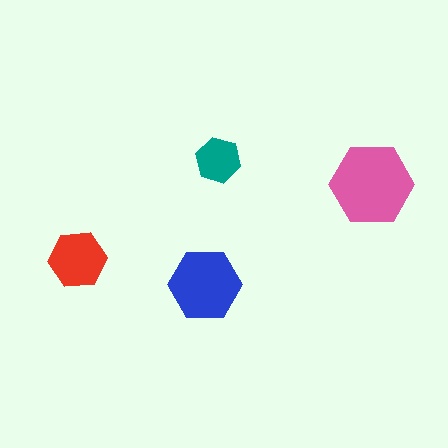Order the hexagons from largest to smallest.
the pink one, the blue one, the red one, the teal one.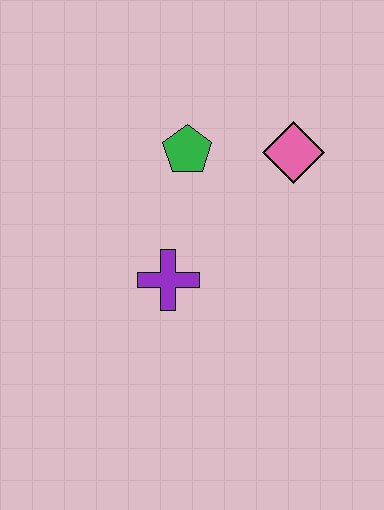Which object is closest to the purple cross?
The green pentagon is closest to the purple cross.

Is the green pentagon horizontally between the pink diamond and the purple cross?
Yes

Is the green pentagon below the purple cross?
No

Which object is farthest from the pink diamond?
The purple cross is farthest from the pink diamond.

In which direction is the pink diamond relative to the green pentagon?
The pink diamond is to the right of the green pentagon.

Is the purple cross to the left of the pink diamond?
Yes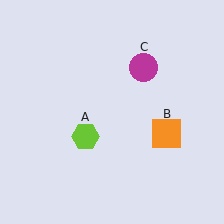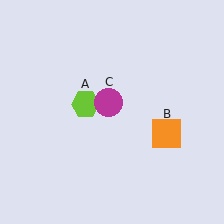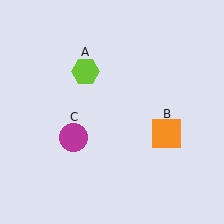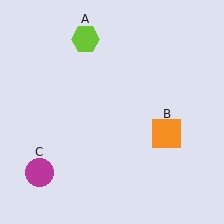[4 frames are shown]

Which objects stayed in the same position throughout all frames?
Orange square (object B) remained stationary.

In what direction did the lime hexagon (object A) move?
The lime hexagon (object A) moved up.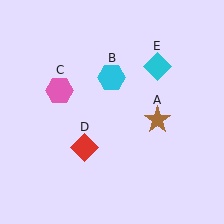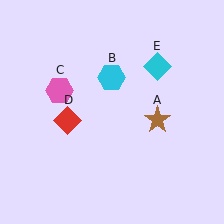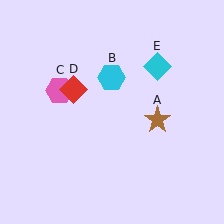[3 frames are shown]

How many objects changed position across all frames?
1 object changed position: red diamond (object D).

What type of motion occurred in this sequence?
The red diamond (object D) rotated clockwise around the center of the scene.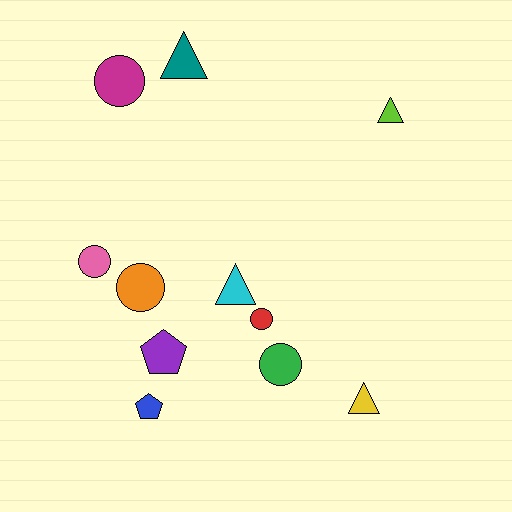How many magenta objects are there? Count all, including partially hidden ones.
There is 1 magenta object.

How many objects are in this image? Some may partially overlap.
There are 11 objects.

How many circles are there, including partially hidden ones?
There are 5 circles.